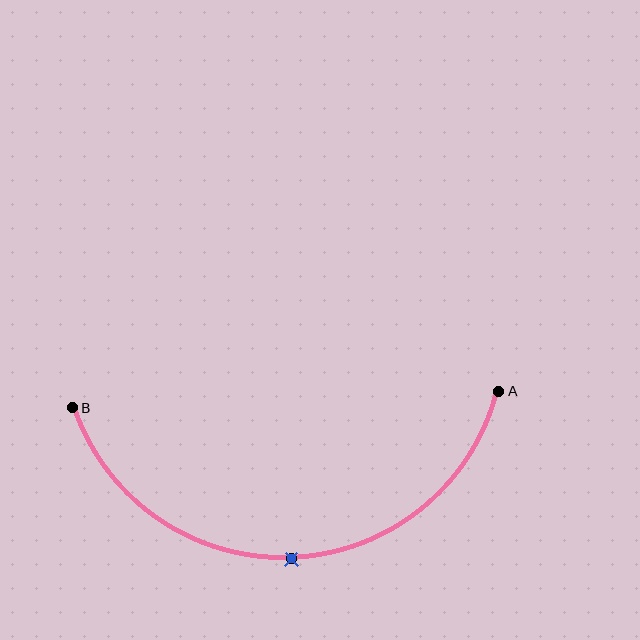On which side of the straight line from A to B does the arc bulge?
The arc bulges below the straight line connecting A and B.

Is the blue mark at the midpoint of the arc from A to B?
Yes. The blue mark lies on the arc at equal arc-length from both A and B — it is the arc midpoint.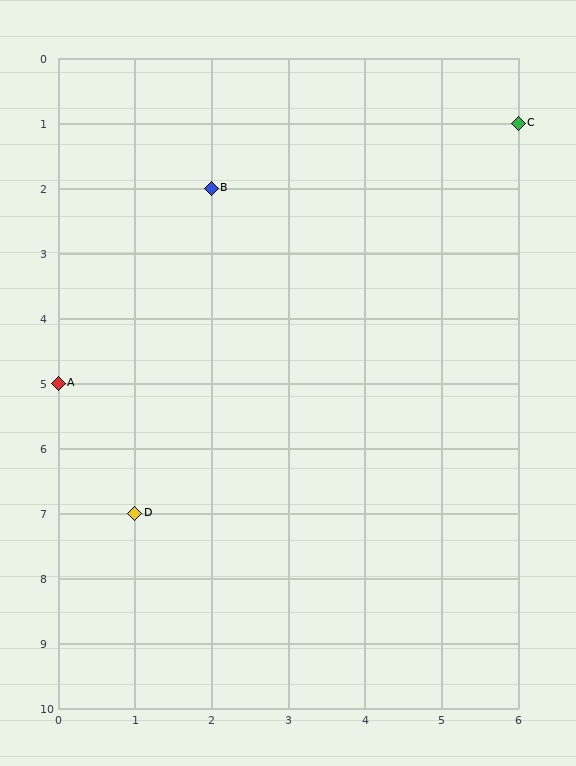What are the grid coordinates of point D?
Point D is at grid coordinates (1, 7).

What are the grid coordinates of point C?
Point C is at grid coordinates (6, 1).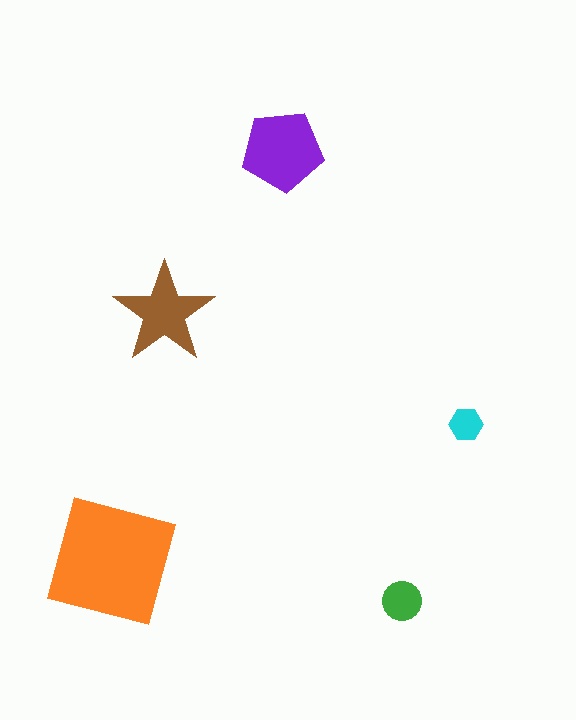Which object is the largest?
The orange square.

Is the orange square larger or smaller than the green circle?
Larger.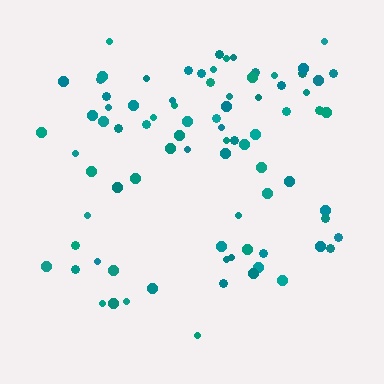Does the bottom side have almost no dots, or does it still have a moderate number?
Still a moderate number, just noticeably fewer than the top.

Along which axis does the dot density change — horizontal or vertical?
Vertical.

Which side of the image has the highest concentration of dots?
The top.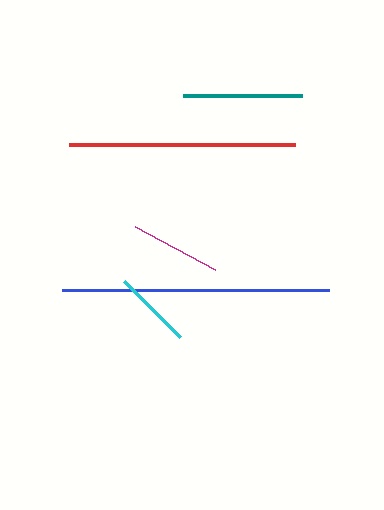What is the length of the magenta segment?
The magenta segment is approximately 91 pixels long.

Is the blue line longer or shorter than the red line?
The blue line is longer than the red line.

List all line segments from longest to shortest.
From longest to shortest: blue, red, teal, magenta, cyan.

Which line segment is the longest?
The blue line is the longest at approximately 268 pixels.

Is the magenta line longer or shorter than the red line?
The red line is longer than the magenta line.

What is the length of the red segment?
The red segment is approximately 226 pixels long.